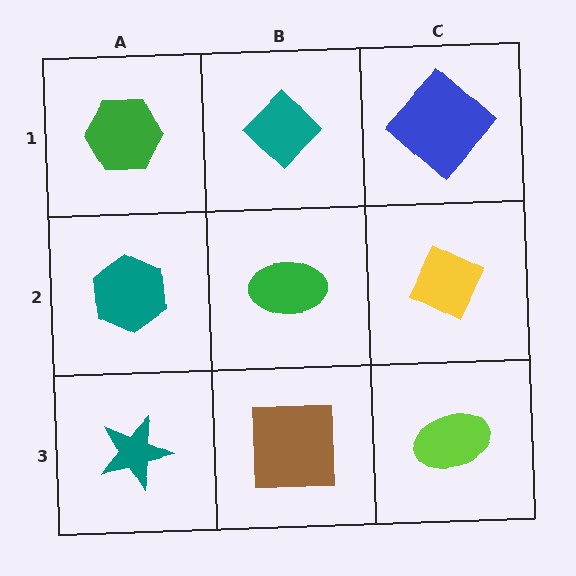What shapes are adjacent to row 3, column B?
A green ellipse (row 2, column B), a teal star (row 3, column A), a lime ellipse (row 3, column C).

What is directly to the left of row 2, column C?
A green ellipse.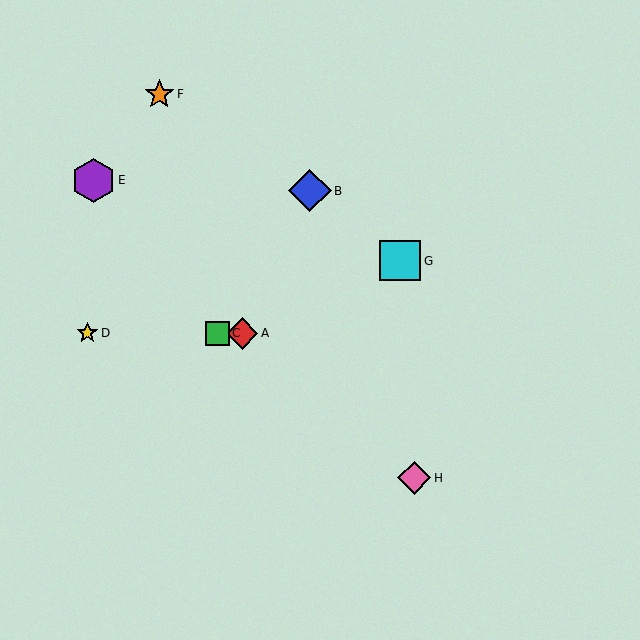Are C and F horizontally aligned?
No, C is at y≈333 and F is at y≈94.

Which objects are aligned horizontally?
Objects A, C, D are aligned horizontally.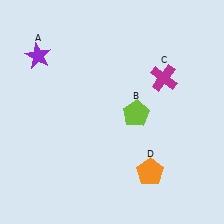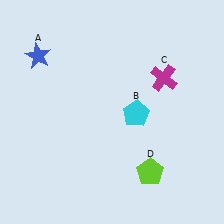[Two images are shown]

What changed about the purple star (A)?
In Image 1, A is purple. In Image 2, it changed to blue.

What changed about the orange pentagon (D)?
In Image 1, D is orange. In Image 2, it changed to lime.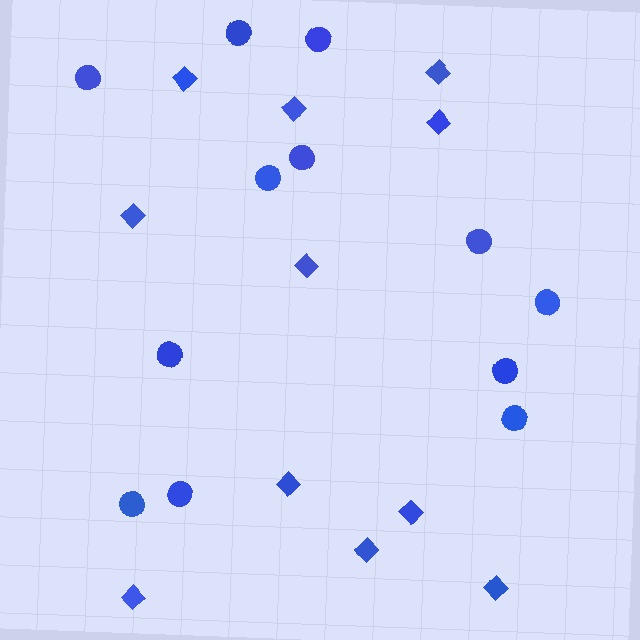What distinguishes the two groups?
There are 2 groups: one group of diamonds (11) and one group of circles (12).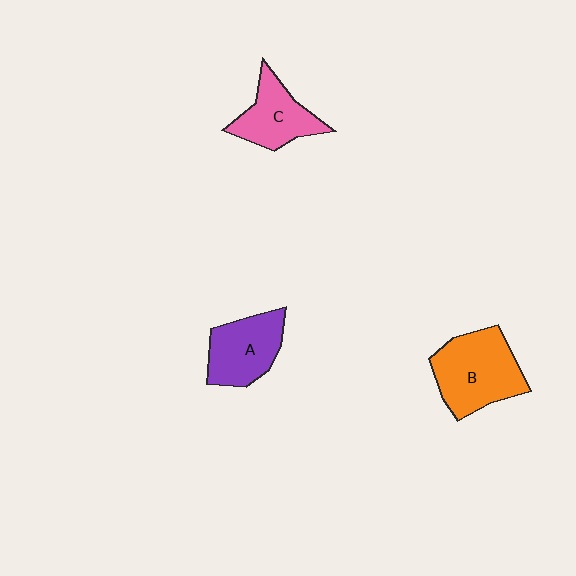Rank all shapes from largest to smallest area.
From largest to smallest: B (orange), A (purple), C (pink).